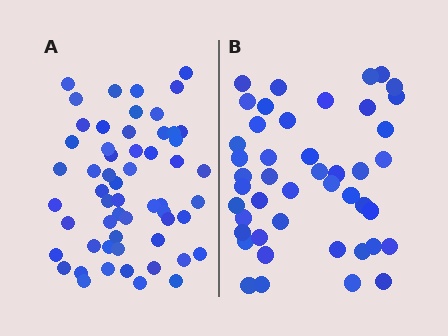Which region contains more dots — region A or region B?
Region A (the left region) has more dots.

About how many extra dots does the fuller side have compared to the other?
Region A has roughly 12 or so more dots than region B.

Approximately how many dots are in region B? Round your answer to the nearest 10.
About 40 dots. (The exact count is 45, which rounds to 40.)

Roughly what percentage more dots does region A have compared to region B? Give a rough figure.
About 25% more.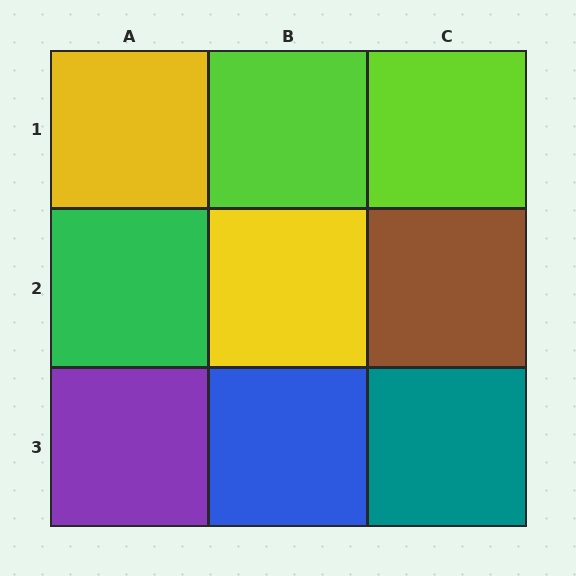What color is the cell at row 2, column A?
Green.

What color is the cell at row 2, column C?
Brown.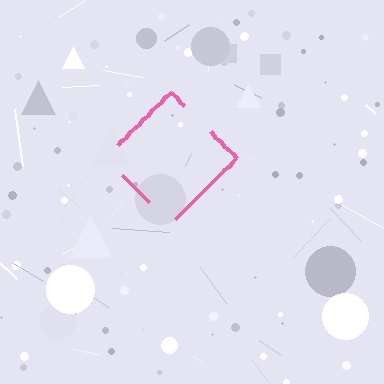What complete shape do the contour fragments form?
The contour fragments form a diamond.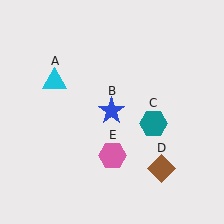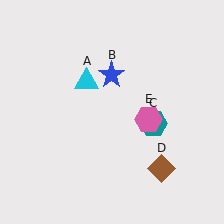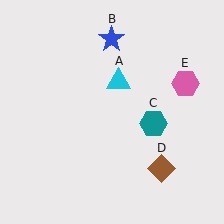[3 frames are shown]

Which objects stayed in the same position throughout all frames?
Teal hexagon (object C) and brown diamond (object D) remained stationary.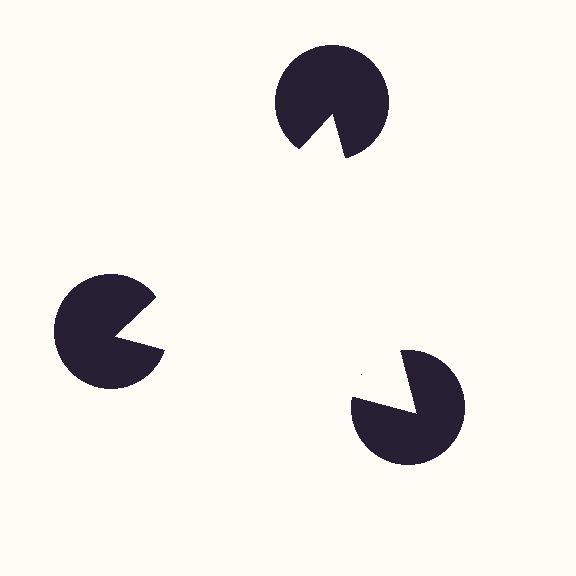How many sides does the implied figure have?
3 sides.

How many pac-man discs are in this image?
There are 3 — one at each vertex of the illusory triangle.